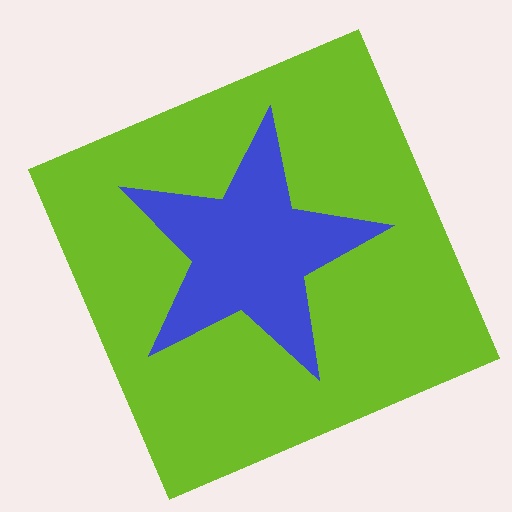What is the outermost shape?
The lime square.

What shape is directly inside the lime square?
The blue star.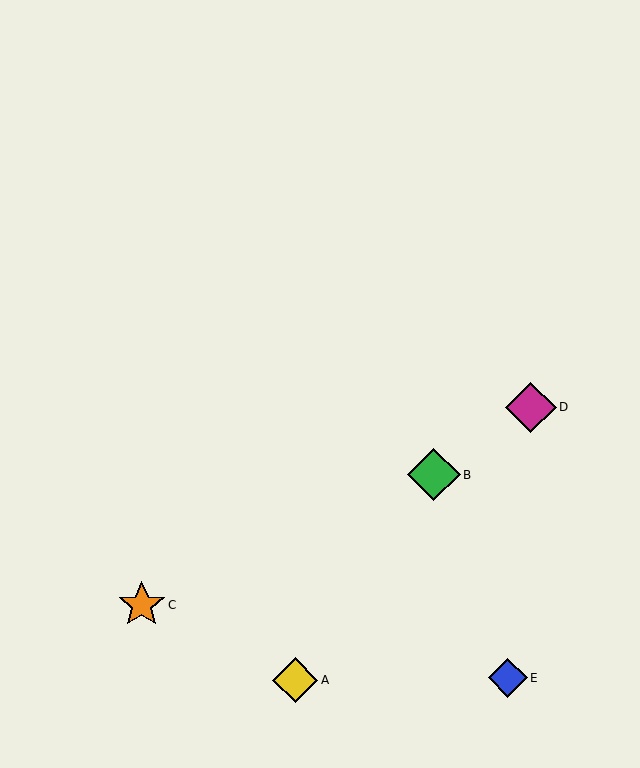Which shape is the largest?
The green diamond (labeled B) is the largest.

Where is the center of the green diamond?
The center of the green diamond is at (434, 475).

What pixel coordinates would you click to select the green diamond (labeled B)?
Click at (434, 475) to select the green diamond B.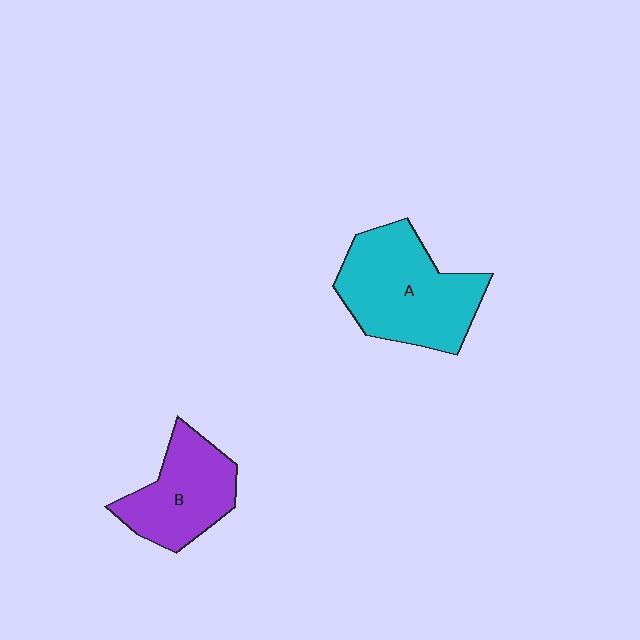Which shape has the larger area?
Shape A (cyan).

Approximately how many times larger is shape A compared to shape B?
Approximately 1.4 times.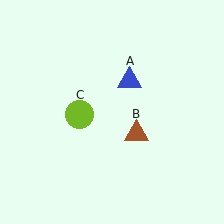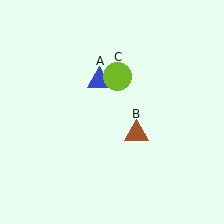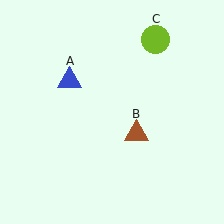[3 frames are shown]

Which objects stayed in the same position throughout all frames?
Brown triangle (object B) remained stationary.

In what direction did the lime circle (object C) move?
The lime circle (object C) moved up and to the right.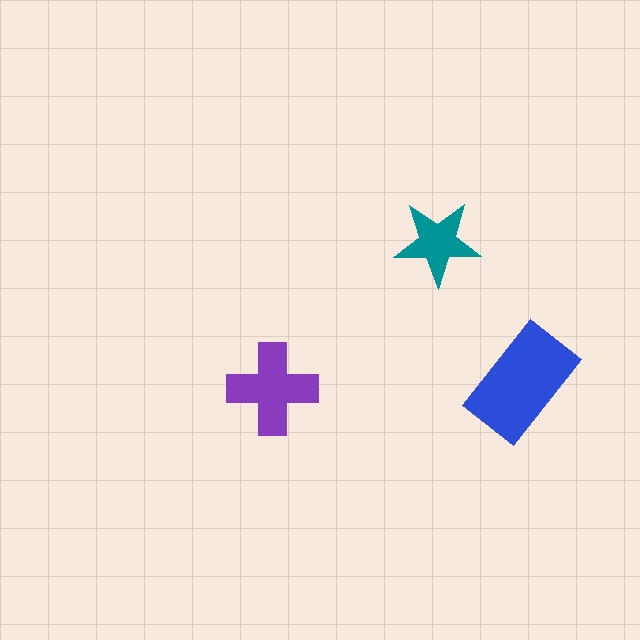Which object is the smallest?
The teal star.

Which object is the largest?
The blue rectangle.